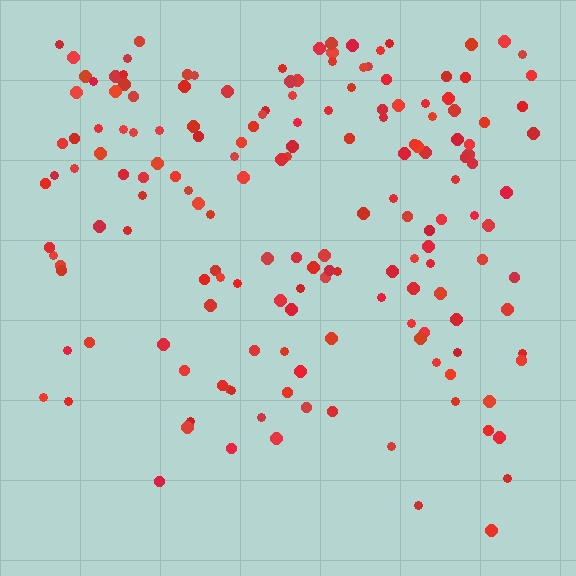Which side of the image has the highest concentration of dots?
The top.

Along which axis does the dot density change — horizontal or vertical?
Vertical.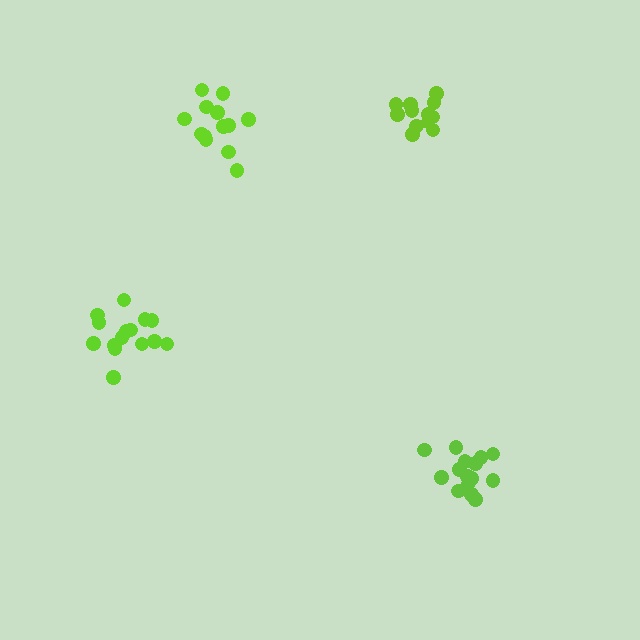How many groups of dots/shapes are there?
There are 4 groups.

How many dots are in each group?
Group 1: 12 dots, Group 2: 16 dots, Group 3: 15 dots, Group 4: 13 dots (56 total).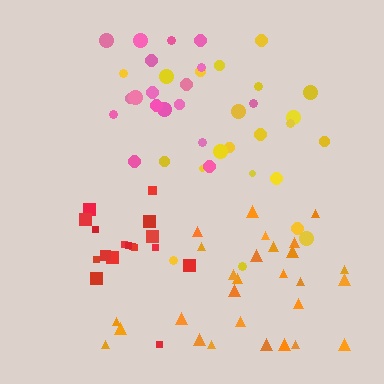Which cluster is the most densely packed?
Red.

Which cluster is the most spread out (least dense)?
Yellow.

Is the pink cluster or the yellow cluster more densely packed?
Pink.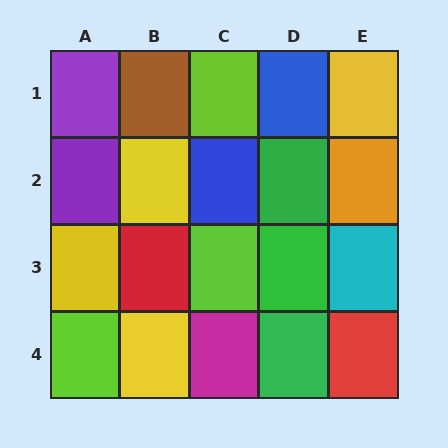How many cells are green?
3 cells are green.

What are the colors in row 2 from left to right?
Purple, yellow, blue, green, orange.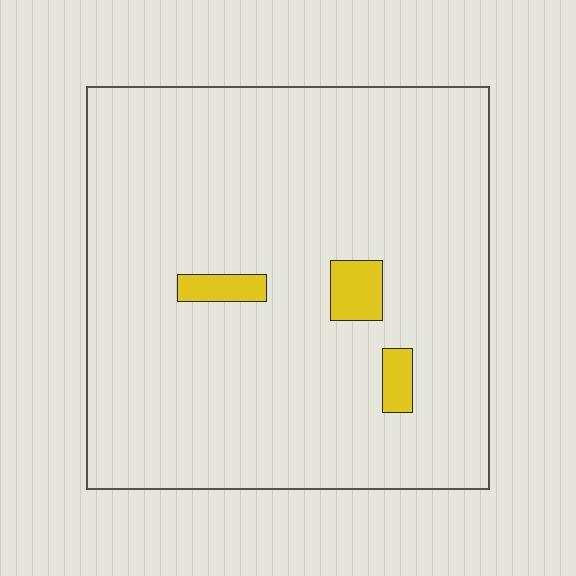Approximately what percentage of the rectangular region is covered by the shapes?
Approximately 5%.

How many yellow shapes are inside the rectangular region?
3.